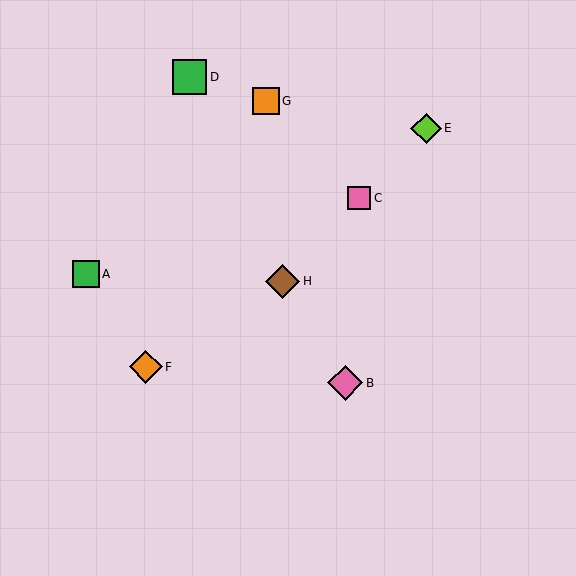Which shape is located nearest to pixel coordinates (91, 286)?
The green square (labeled A) at (86, 274) is nearest to that location.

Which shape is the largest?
The pink diamond (labeled B) is the largest.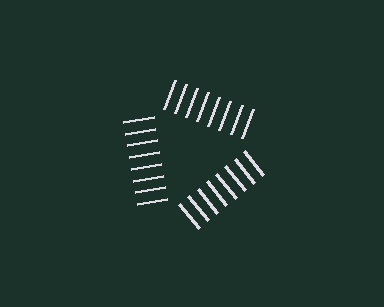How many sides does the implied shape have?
3 sides — the line-ends trace a triangle.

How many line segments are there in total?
24 — 8 along each of the 3 edges.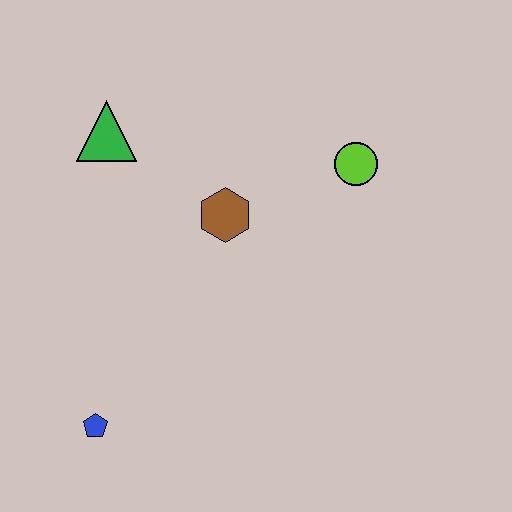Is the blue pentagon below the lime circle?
Yes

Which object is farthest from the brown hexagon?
The blue pentagon is farthest from the brown hexagon.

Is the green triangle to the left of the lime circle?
Yes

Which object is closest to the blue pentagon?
The brown hexagon is closest to the blue pentagon.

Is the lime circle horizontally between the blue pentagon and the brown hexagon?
No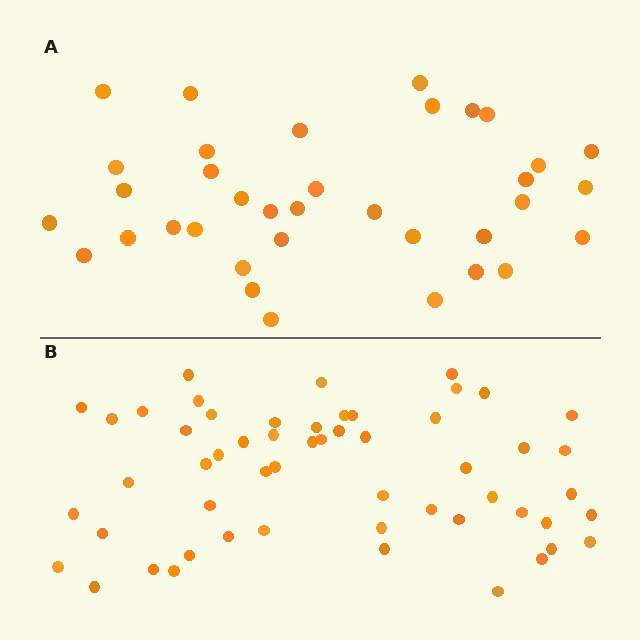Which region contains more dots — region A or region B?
Region B (the bottom region) has more dots.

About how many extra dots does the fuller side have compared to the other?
Region B has approximately 20 more dots than region A.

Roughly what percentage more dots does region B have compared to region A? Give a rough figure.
About 55% more.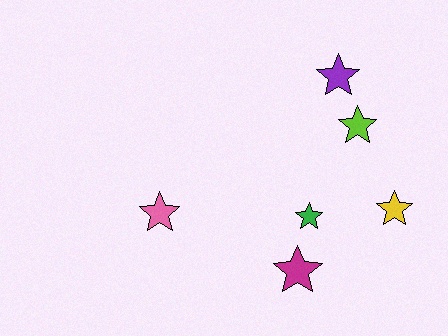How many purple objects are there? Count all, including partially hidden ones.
There is 1 purple object.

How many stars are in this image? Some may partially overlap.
There are 6 stars.